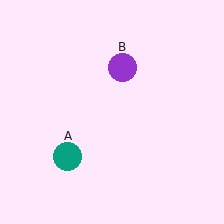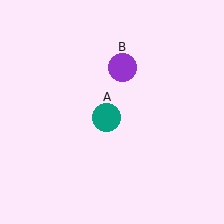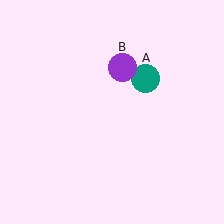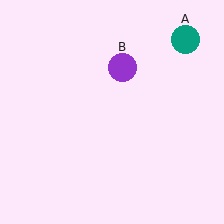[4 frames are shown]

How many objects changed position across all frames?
1 object changed position: teal circle (object A).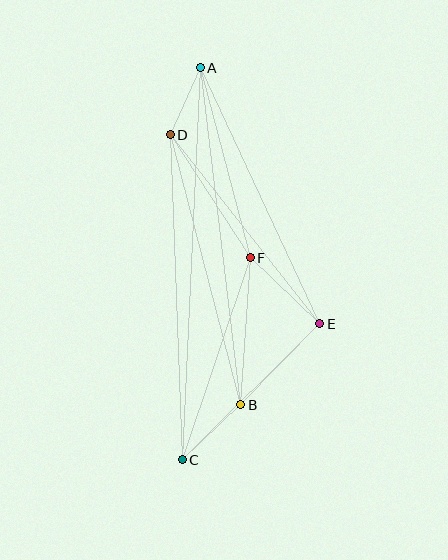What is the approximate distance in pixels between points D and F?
The distance between D and F is approximately 147 pixels.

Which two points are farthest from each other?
Points A and C are farthest from each other.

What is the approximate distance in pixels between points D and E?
The distance between D and E is approximately 241 pixels.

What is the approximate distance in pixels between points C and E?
The distance between C and E is approximately 193 pixels.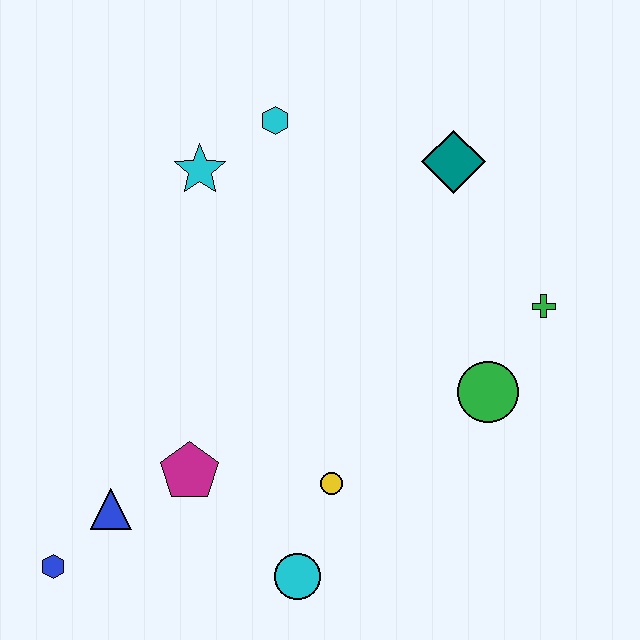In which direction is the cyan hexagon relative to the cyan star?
The cyan hexagon is to the right of the cyan star.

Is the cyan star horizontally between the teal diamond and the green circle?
No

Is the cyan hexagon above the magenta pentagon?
Yes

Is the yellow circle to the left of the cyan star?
No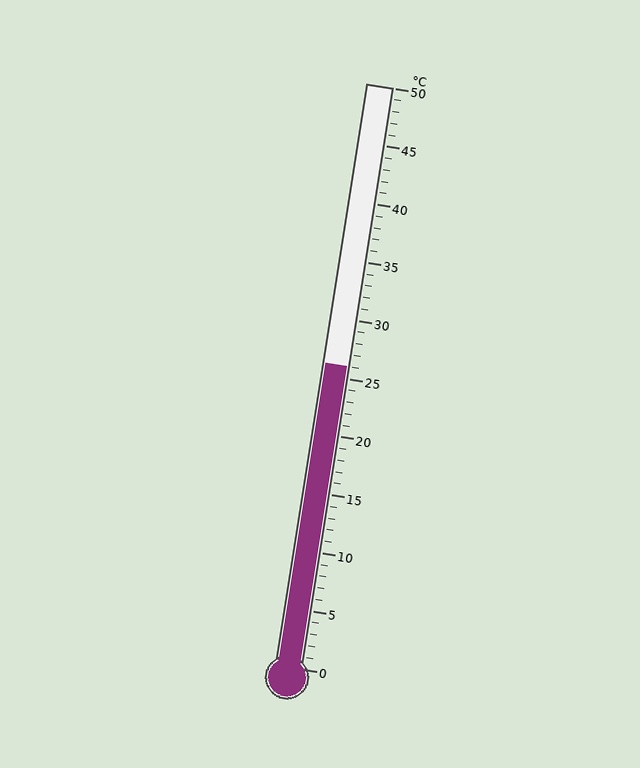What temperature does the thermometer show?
The thermometer shows approximately 26°C.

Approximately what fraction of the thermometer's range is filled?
The thermometer is filled to approximately 50% of its range.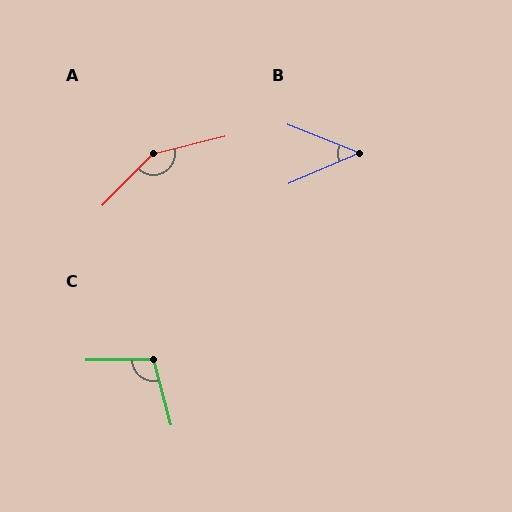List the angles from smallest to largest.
B (45°), C (105°), A (147°).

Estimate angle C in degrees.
Approximately 105 degrees.